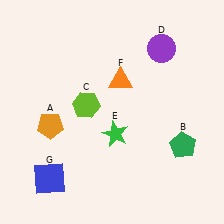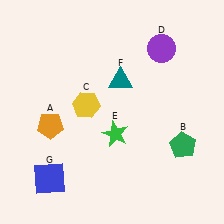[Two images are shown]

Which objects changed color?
C changed from lime to yellow. F changed from orange to teal.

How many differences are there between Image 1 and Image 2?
There are 2 differences between the two images.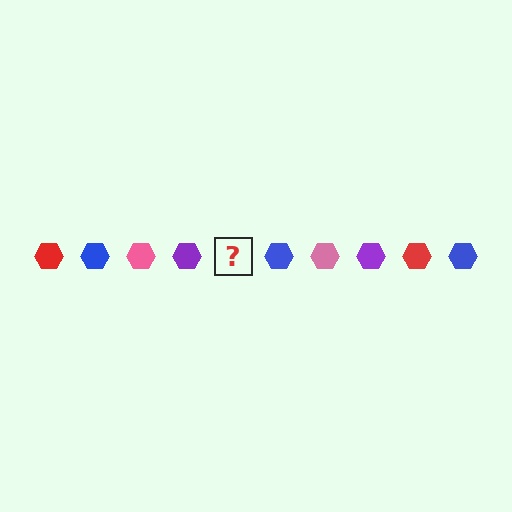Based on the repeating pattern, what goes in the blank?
The blank should be a red hexagon.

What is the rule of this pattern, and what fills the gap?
The rule is that the pattern cycles through red, blue, pink, purple hexagons. The gap should be filled with a red hexagon.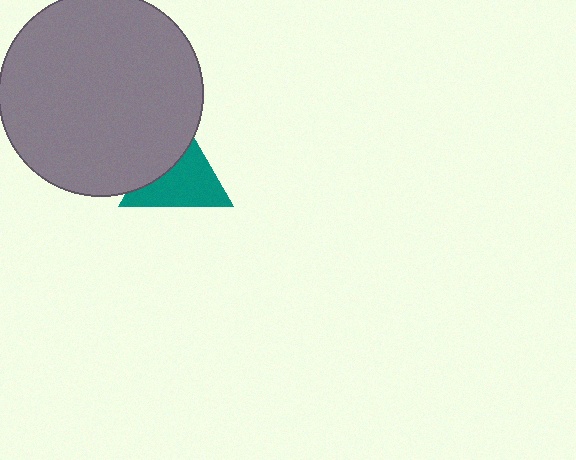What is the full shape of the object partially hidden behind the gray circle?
The partially hidden object is a teal triangle.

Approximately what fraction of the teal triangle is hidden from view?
Roughly 37% of the teal triangle is hidden behind the gray circle.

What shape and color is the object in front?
The object in front is a gray circle.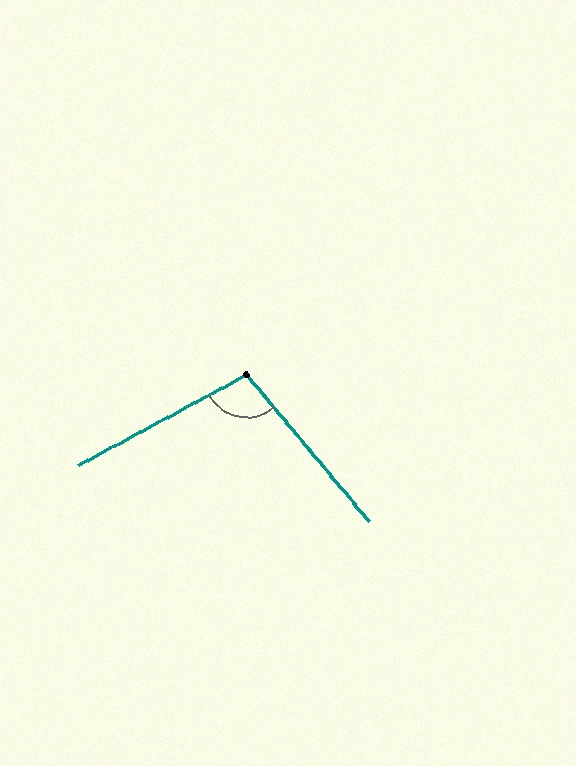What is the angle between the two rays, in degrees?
Approximately 101 degrees.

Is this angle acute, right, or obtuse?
It is obtuse.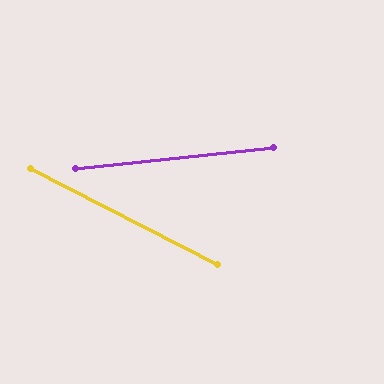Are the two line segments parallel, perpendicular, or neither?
Neither parallel nor perpendicular — they differ by about 33°.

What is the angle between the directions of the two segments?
Approximately 33 degrees.